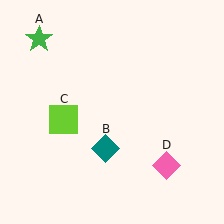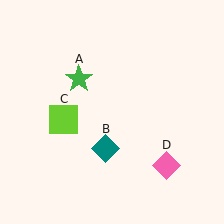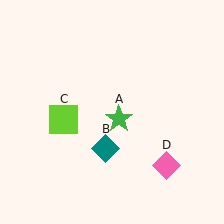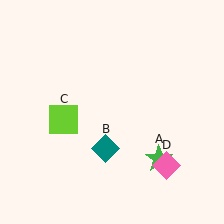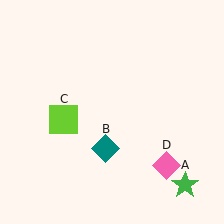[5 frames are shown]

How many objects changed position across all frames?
1 object changed position: green star (object A).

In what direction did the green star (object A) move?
The green star (object A) moved down and to the right.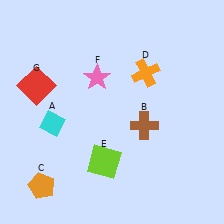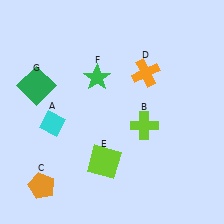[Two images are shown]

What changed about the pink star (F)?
In Image 1, F is pink. In Image 2, it changed to green.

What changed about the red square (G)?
In Image 1, G is red. In Image 2, it changed to green.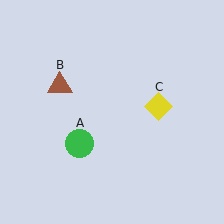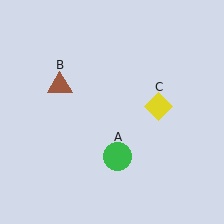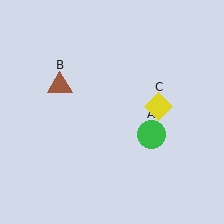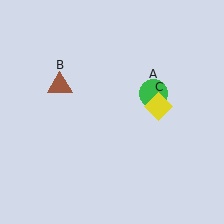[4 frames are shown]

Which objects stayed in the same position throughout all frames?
Brown triangle (object B) and yellow diamond (object C) remained stationary.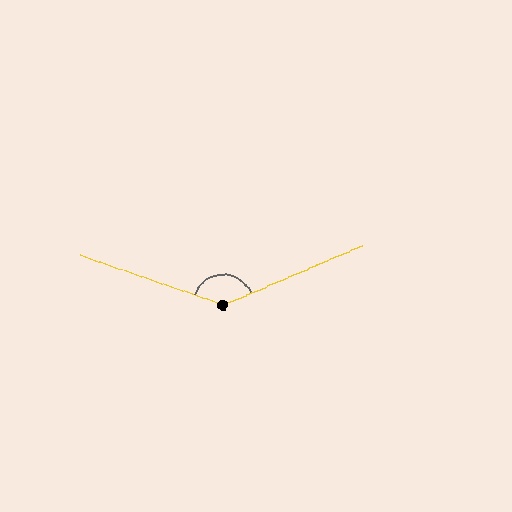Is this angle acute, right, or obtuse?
It is obtuse.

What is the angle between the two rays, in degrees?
Approximately 138 degrees.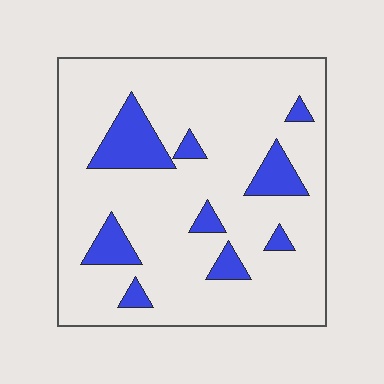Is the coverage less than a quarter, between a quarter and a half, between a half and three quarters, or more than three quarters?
Less than a quarter.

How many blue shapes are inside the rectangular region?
9.